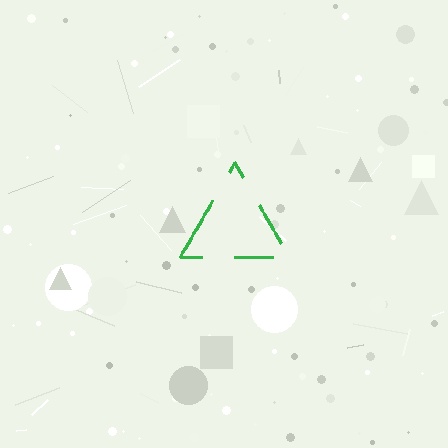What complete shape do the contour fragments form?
The contour fragments form a triangle.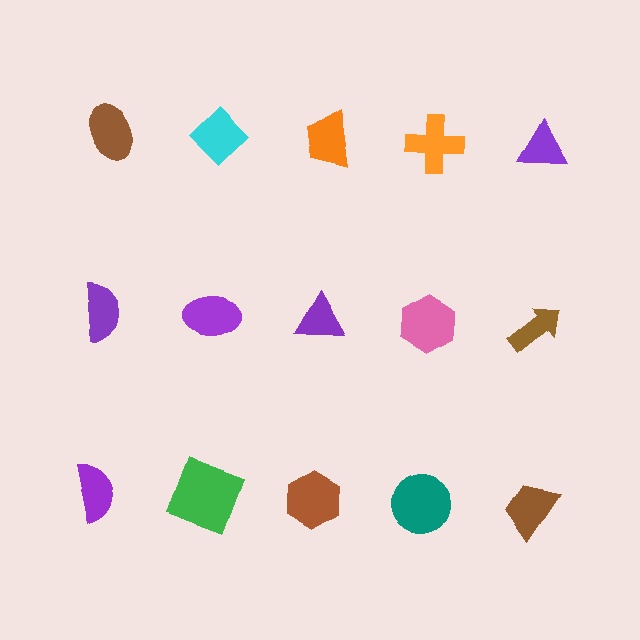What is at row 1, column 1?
A brown ellipse.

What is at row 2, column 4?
A pink hexagon.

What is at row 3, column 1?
A purple semicircle.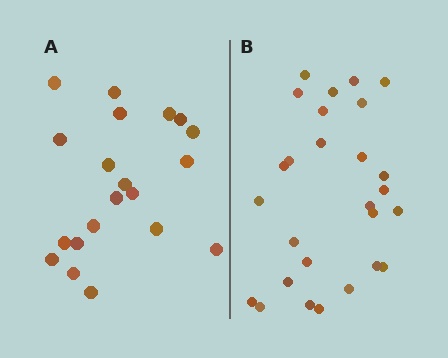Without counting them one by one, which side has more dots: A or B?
Region B (the right region) has more dots.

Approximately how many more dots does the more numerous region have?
Region B has roughly 8 or so more dots than region A.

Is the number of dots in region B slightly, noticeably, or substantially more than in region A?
Region B has noticeably more, but not dramatically so. The ratio is roughly 1.4 to 1.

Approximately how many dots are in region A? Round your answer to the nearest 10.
About 20 dots.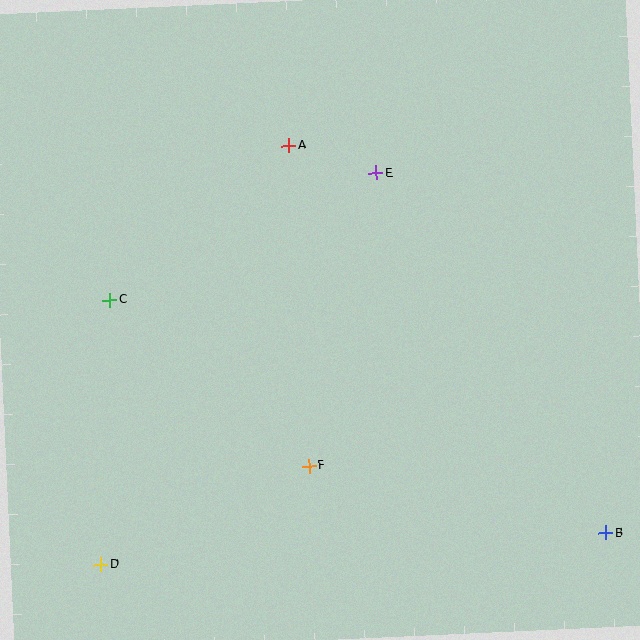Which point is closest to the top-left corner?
Point C is closest to the top-left corner.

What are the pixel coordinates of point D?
Point D is at (101, 565).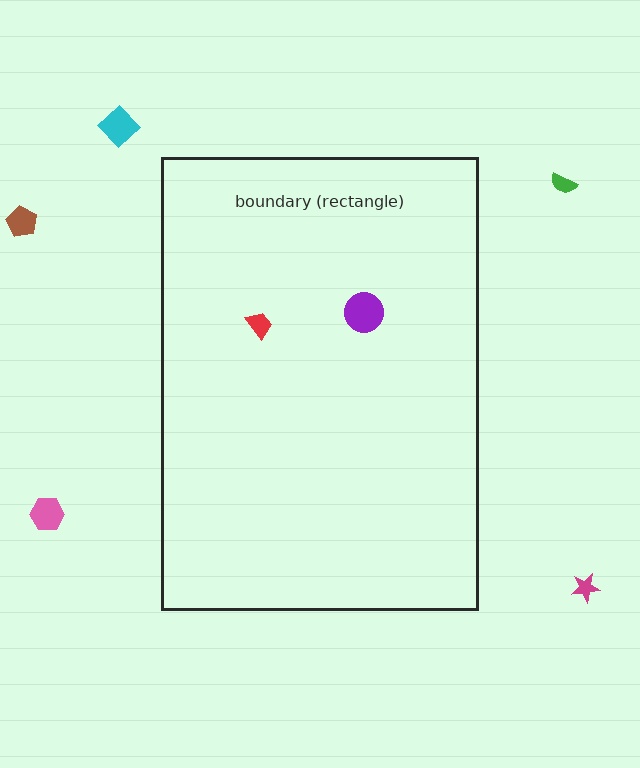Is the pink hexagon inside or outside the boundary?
Outside.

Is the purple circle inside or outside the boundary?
Inside.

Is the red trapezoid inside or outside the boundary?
Inside.